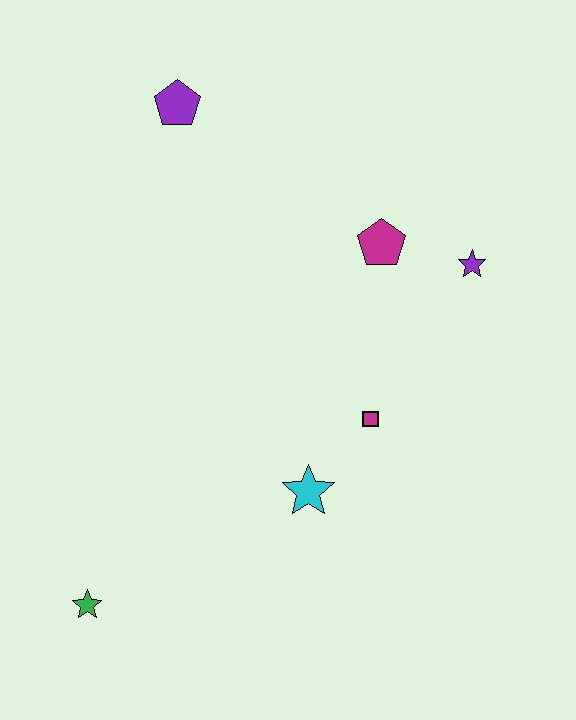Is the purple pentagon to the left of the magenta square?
Yes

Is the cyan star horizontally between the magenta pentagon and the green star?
Yes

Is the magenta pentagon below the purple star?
No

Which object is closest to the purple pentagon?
The magenta pentagon is closest to the purple pentagon.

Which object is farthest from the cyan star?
The purple pentagon is farthest from the cyan star.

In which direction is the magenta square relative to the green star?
The magenta square is to the right of the green star.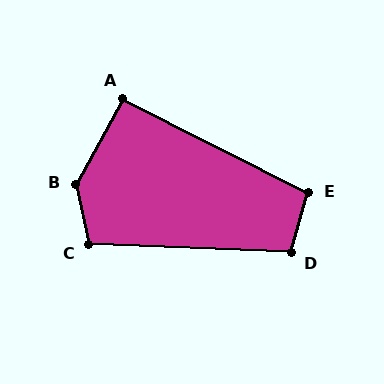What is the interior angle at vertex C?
Approximately 104 degrees (obtuse).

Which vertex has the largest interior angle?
B, at approximately 140 degrees.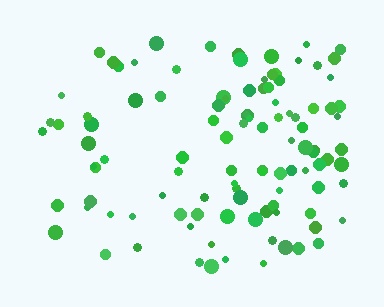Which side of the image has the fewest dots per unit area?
The left.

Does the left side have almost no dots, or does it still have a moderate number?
Still a moderate number, just noticeably fewer than the right.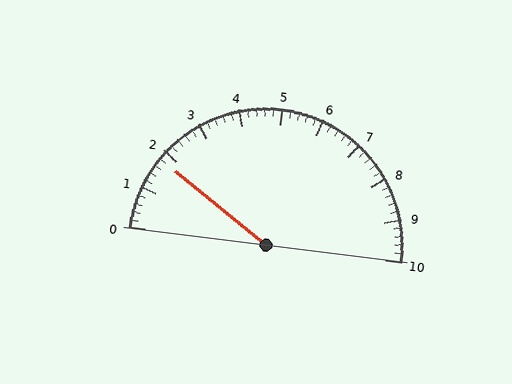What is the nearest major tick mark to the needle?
The nearest major tick mark is 2.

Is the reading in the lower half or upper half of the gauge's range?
The reading is in the lower half of the range (0 to 10).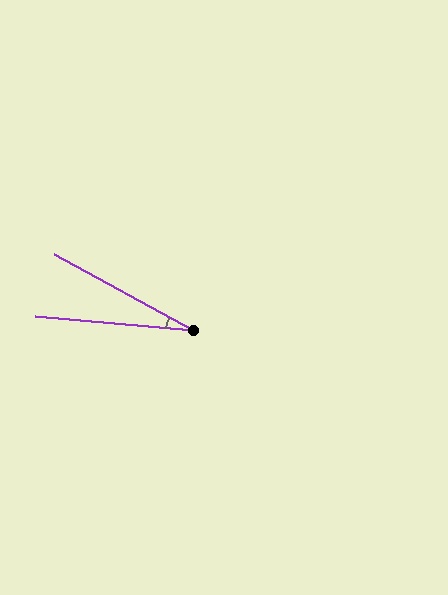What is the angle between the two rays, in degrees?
Approximately 24 degrees.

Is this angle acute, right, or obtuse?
It is acute.